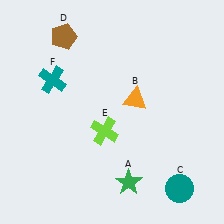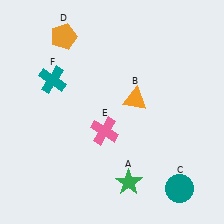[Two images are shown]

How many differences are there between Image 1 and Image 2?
There are 2 differences between the two images.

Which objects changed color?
D changed from brown to orange. E changed from lime to pink.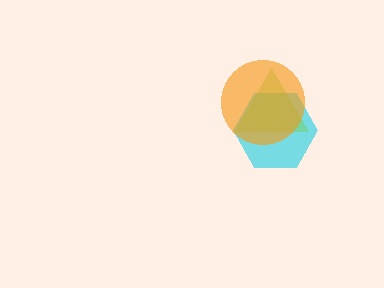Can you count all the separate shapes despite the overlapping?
Yes, there are 3 separate shapes.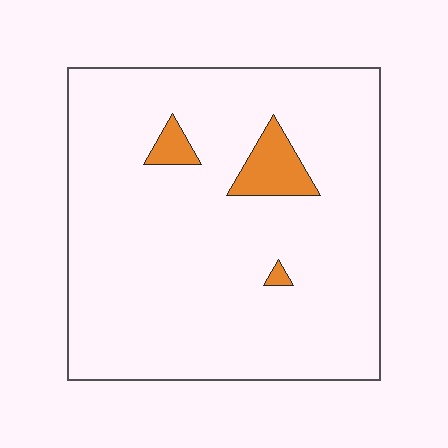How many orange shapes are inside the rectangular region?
3.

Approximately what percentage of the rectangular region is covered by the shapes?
Approximately 5%.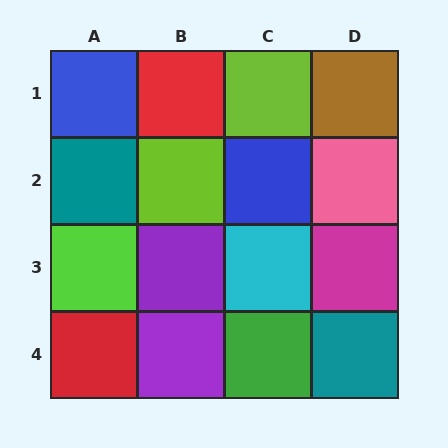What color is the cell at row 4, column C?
Green.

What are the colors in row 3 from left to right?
Lime, purple, cyan, magenta.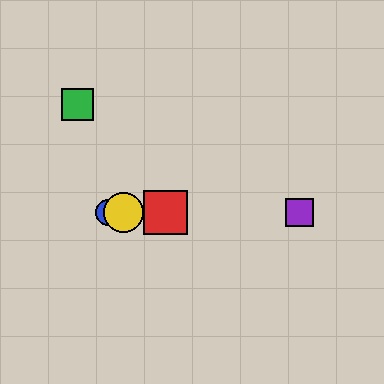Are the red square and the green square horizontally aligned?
No, the red square is at y≈213 and the green square is at y≈104.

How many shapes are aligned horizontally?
4 shapes (the red square, the blue circle, the yellow circle, the purple square) are aligned horizontally.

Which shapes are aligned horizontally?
The red square, the blue circle, the yellow circle, the purple square are aligned horizontally.